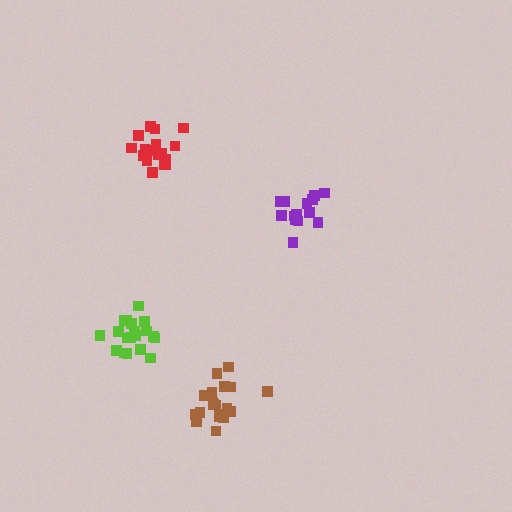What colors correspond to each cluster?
The clusters are colored: purple, brown, red, lime.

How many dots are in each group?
Group 1: 14 dots, Group 2: 19 dots, Group 3: 18 dots, Group 4: 20 dots (71 total).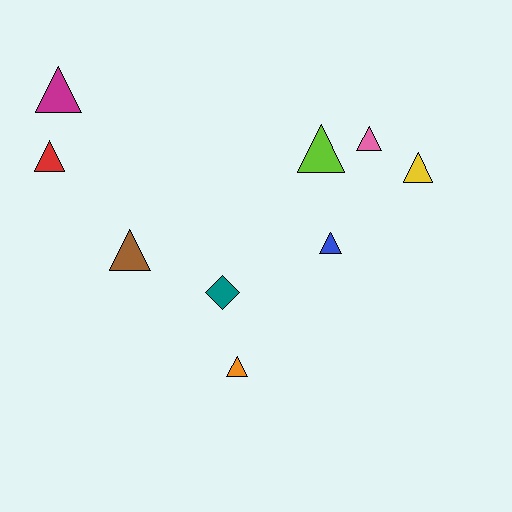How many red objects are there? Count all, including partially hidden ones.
There is 1 red object.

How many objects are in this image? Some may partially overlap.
There are 9 objects.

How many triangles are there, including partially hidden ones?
There are 8 triangles.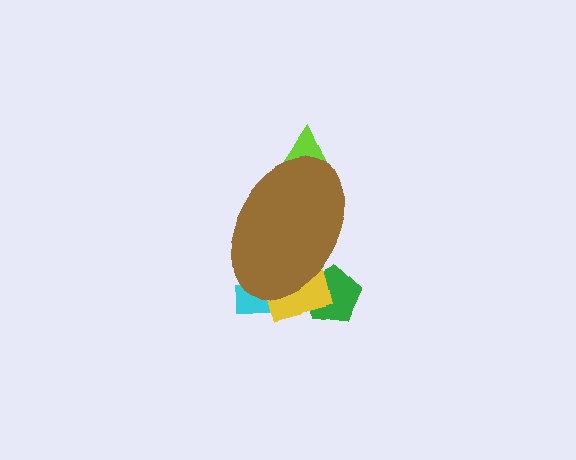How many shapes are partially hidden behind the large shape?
4 shapes are partially hidden.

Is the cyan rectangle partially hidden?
Yes, the cyan rectangle is partially hidden behind the brown ellipse.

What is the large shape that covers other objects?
A brown ellipse.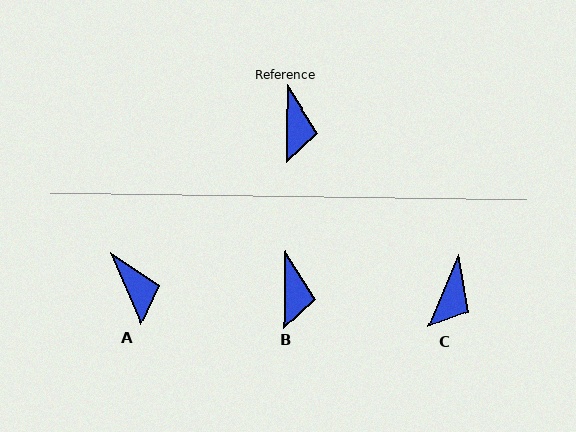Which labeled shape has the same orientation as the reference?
B.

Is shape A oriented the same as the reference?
No, it is off by about 23 degrees.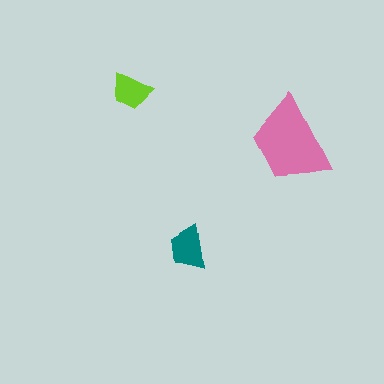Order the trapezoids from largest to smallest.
the pink one, the teal one, the lime one.